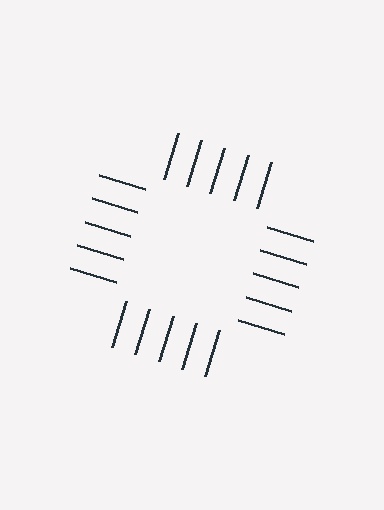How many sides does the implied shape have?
4 sides — the line-ends trace a square.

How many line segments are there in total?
20 — 5 along each of the 4 edges.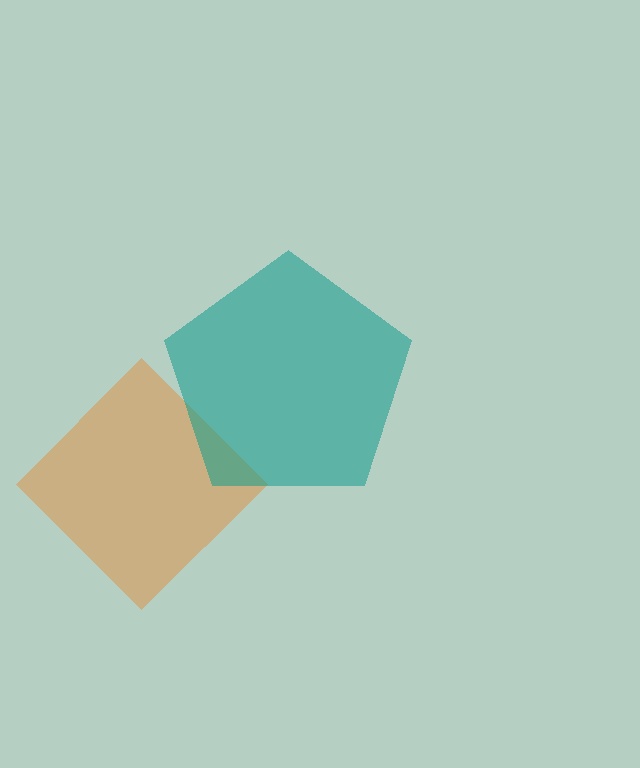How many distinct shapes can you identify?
There are 2 distinct shapes: an orange diamond, a teal pentagon.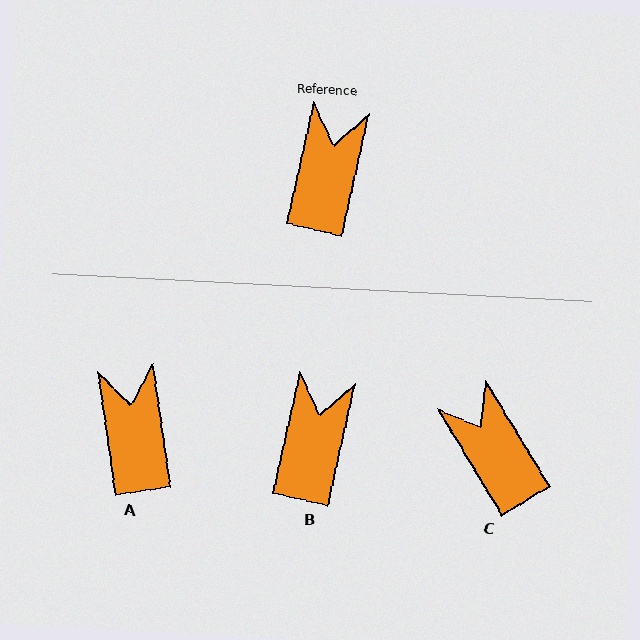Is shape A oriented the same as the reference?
No, it is off by about 21 degrees.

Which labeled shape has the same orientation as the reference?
B.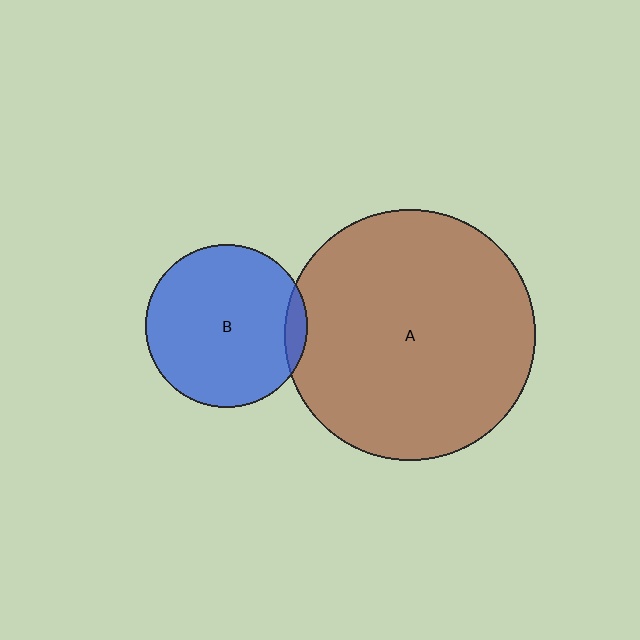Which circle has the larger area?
Circle A (brown).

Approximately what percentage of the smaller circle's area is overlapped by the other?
Approximately 5%.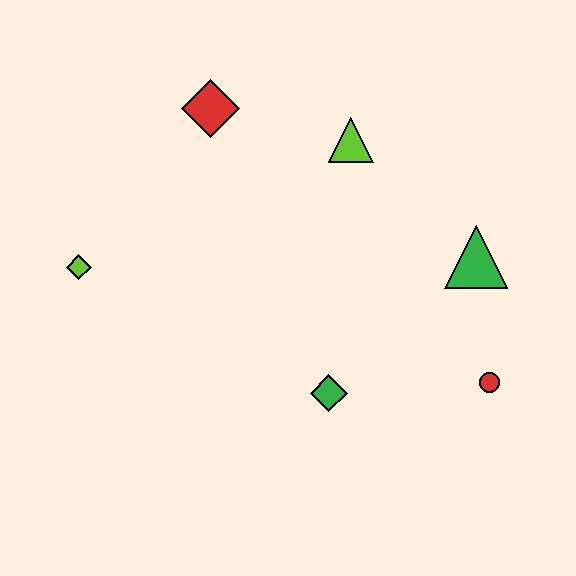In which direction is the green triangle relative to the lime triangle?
The green triangle is to the right of the lime triangle.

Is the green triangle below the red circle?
No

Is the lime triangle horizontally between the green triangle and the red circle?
No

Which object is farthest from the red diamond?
The red circle is farthest from the red diamond.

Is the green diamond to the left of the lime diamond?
No